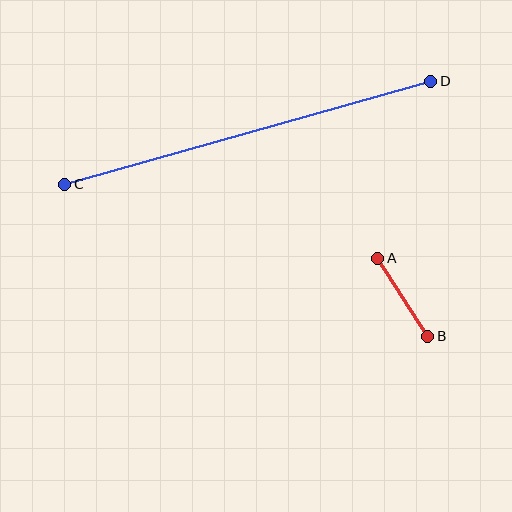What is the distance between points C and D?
The distance is approximately 380 pixels.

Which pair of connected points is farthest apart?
Points C and D are farthest apart.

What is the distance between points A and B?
The distance is approximately 93 pixels.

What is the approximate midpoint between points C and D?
The midpoint is at approximately (248, 133) pixels.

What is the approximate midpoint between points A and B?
The midpoint is at approximately (403, 297) pixels.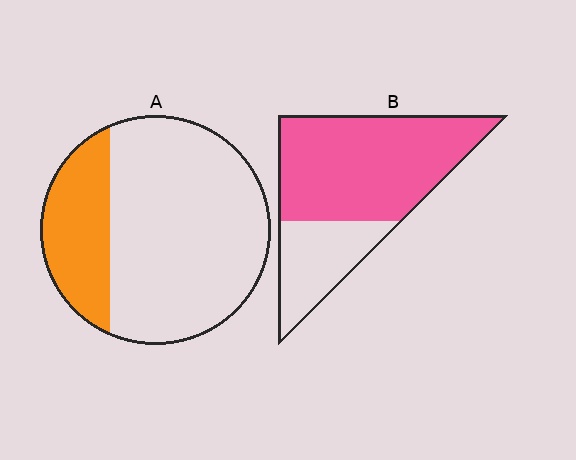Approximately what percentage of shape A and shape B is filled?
A is approximately 25% and B is approximately 70%.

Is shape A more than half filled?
No.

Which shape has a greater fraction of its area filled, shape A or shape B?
Shape B.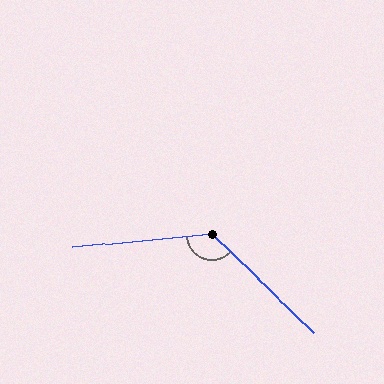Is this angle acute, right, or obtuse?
It is obtuse.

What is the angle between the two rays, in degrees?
Approximately 131 degrees.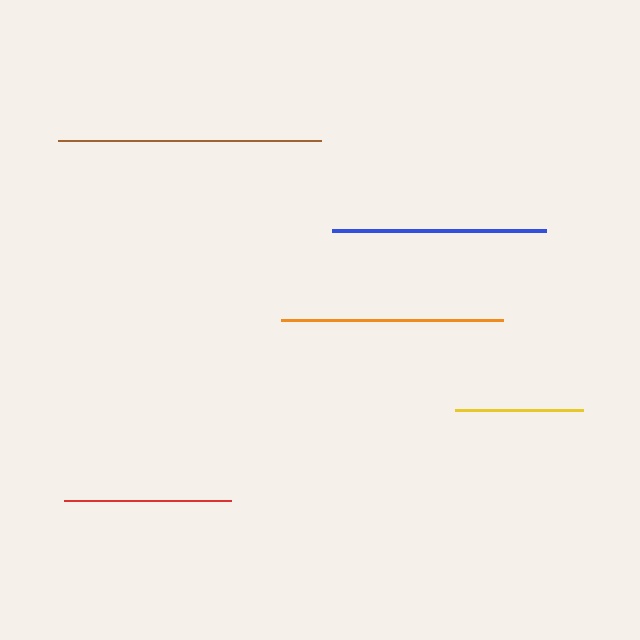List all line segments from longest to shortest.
From longest to shortest: brown, orange, blue, red, yellow.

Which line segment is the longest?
The brown line is the longest at approximately 263 pixels.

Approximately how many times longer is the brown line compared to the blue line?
The brown line is approximately 1.2 times the length of the blue line.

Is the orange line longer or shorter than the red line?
The orange line is longer than the red line.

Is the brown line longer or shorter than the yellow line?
The brown line is longer than the yellow line.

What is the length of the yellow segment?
The yellow segment is approximately 128 pixels long.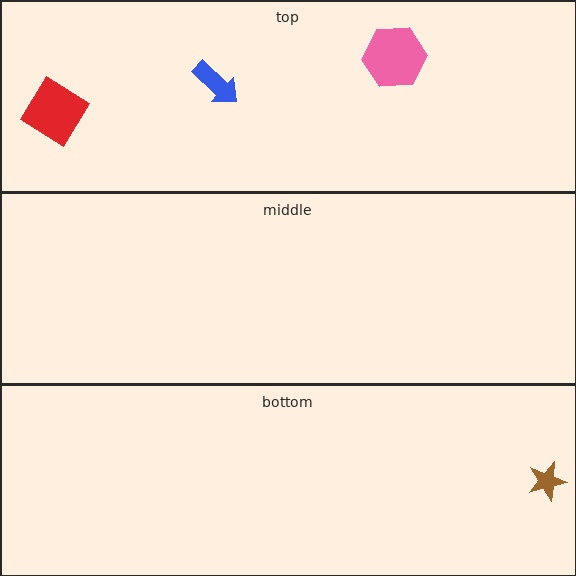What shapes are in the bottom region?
The brown star.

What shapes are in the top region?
The red diamond, the pink hexagon, the blue arrow.